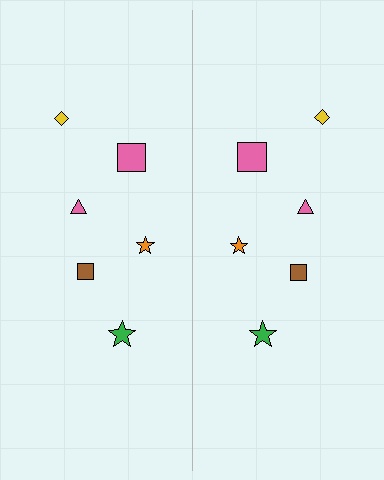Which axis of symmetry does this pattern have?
The pattern has a vertical axis of symmetry running through the center of the image.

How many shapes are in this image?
There are 12 shapes in this image.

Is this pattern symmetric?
Yes, this pattern has bilateral (reflection) symmetry.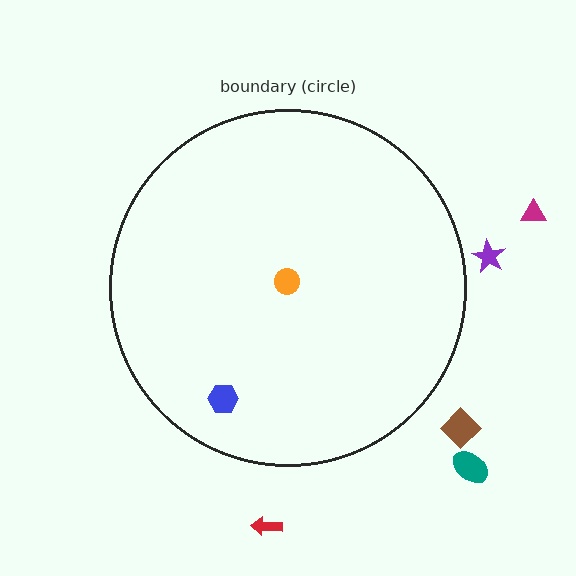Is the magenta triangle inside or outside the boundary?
Outside.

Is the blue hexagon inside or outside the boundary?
Inside.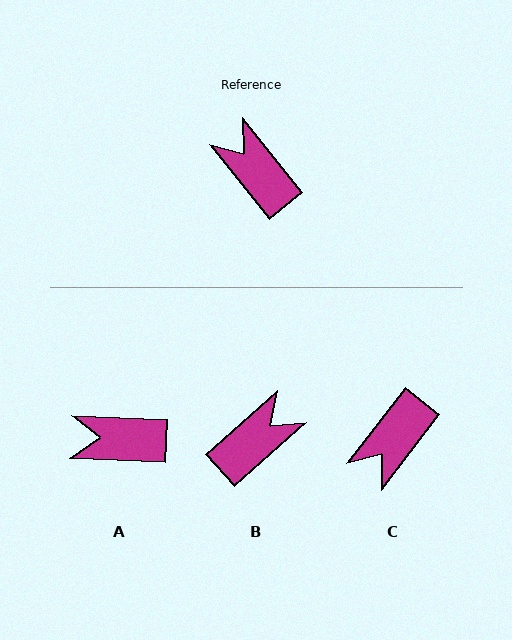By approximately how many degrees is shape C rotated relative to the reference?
Approximately 103 degrees counter-clockwise.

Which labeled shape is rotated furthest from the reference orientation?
C, about 103 degrees away.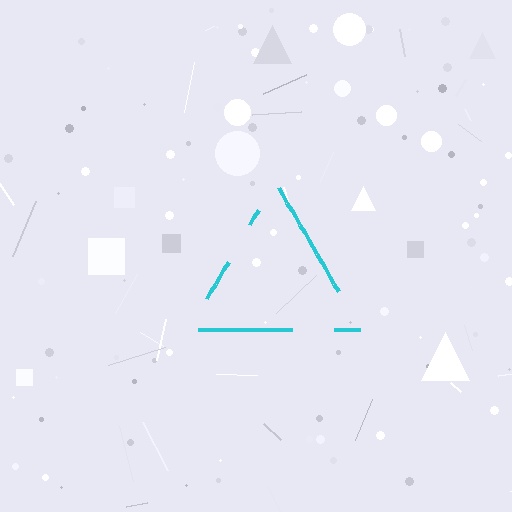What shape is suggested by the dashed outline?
The dashed outline suggests a triangle.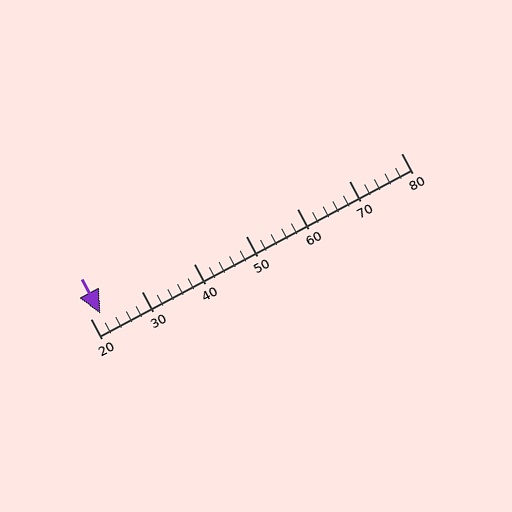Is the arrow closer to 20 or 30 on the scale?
The arrow is closer to 20.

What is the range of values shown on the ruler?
The ruler shows values from 20 to 80.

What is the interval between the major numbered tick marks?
The major tick marks are spaced 10 units apart.